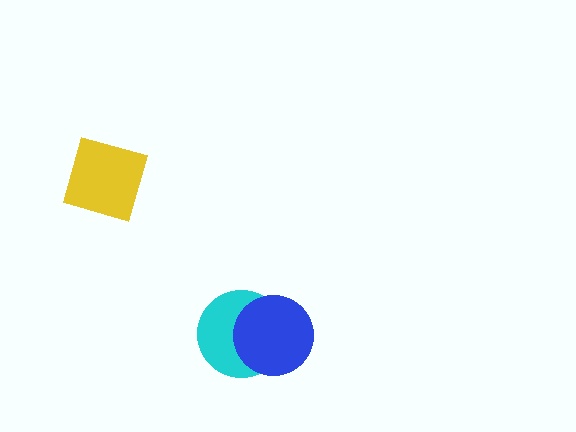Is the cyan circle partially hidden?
Yes, it is partially covered by another shape.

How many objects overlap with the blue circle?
1 object overlaps with the blue circle.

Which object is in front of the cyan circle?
The blue circle is in front of the cyan circle.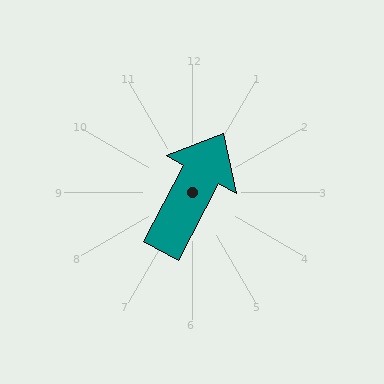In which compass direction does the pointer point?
Northeast.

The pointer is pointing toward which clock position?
Roughly 1 o'clock.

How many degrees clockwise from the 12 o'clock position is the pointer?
Approximately 28 degrees.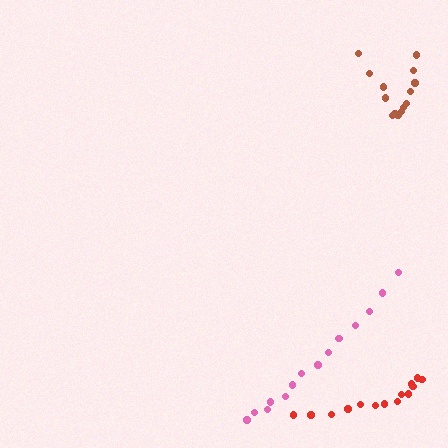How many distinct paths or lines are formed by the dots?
There are 3 distinct paths.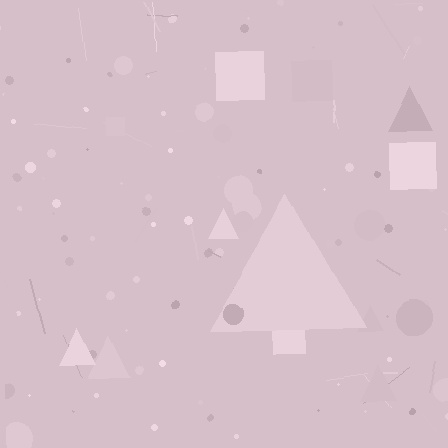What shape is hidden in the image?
A triangle is hidden in the image.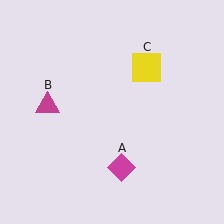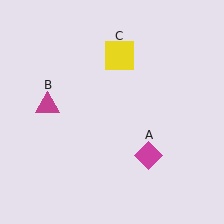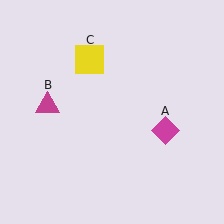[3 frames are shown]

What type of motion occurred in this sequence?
The magenta diamond (object A), yellow square (object C) rotated counterclockwise around the center of the scene.